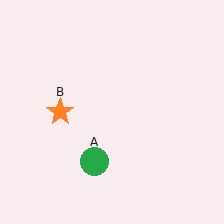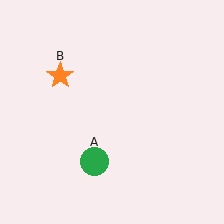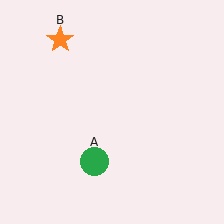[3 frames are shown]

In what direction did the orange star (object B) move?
The orange star (object B) moved up.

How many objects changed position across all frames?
1 object changed position: orange star (object B).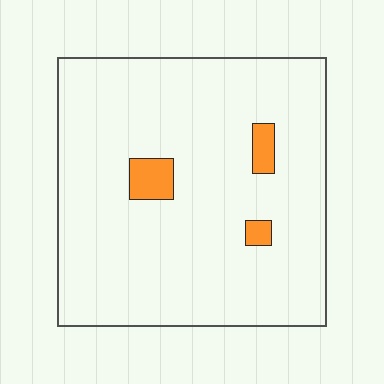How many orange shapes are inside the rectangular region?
3.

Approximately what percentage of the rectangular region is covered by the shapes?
Approximately 5%.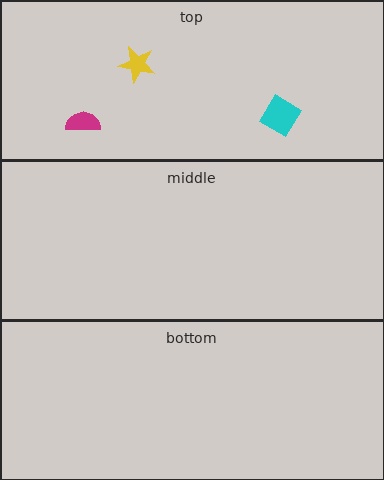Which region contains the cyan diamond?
The top region.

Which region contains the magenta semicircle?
The top region.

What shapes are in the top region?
The magenta semicircle, the cyan diamond, the yellow star.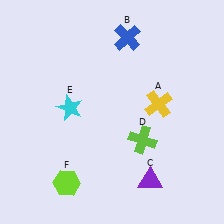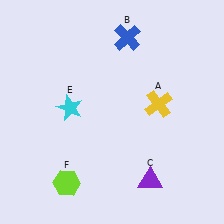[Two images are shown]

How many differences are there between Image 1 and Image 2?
There is 1 difference between the two images.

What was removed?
The lime cross (D) was removed in Image 2.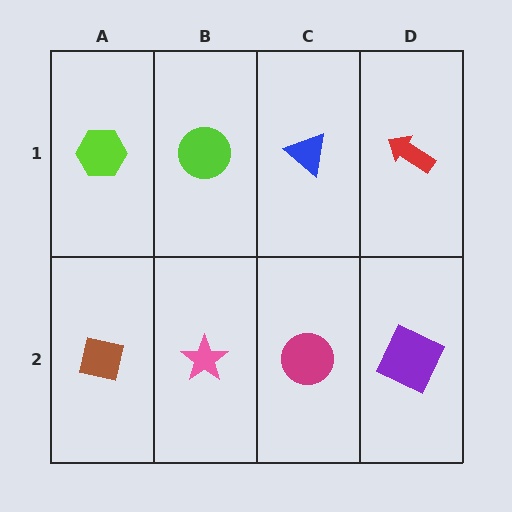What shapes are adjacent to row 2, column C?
A blue triangle (row 1, column C), a pink star (row 2, column B), a purple square (row 2, column D).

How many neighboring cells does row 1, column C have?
3.